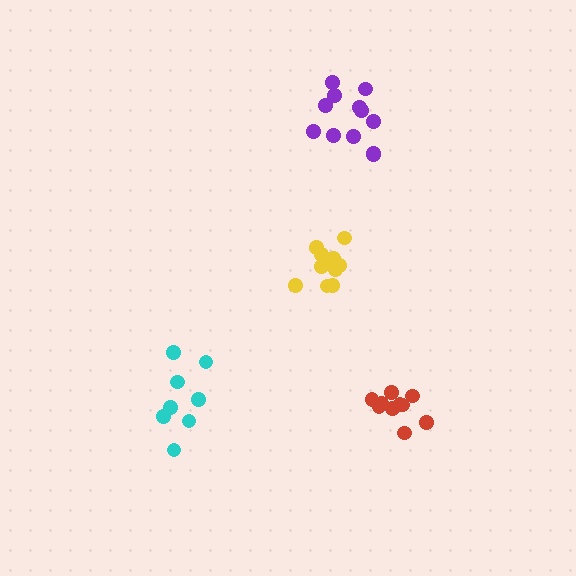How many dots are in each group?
Group 1: 11 dots, Group 2: 11 dots, Group 3: 8 dots, Group 4: 12 dots (42 total).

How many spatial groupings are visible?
There are 4 spatial groupings.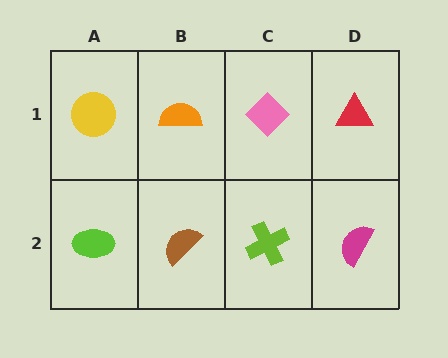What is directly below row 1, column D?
A magenta semicircle.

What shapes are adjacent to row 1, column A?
A lime ellipse (row 2, column A), an orange semicircle (row 1, column B).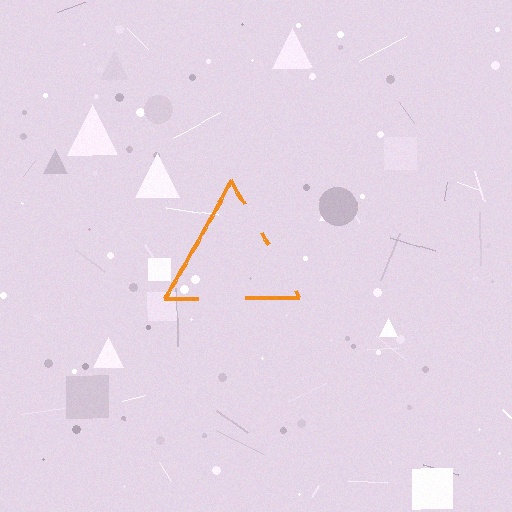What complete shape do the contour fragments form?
The contour fragments form a triangle.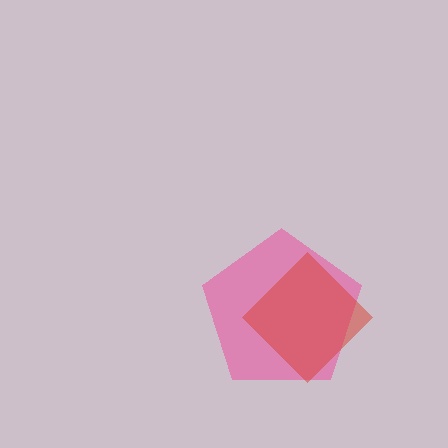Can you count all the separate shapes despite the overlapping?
Yes, there are 2 separate shapes.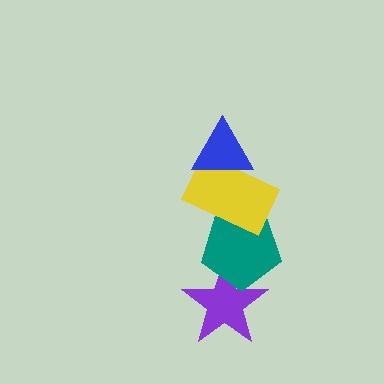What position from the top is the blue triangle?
The blue triangle is 1st from the top.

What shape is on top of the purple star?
The teal pentagon is on top of the purple star.